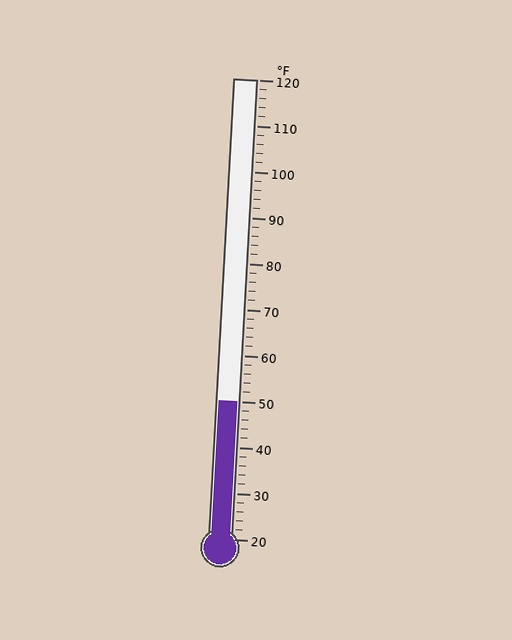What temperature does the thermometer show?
The thermometer shows approximately 50°F.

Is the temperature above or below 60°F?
The temperature is below 60°F.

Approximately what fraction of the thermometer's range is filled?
The thermometer is filled to approximately 30% of its range.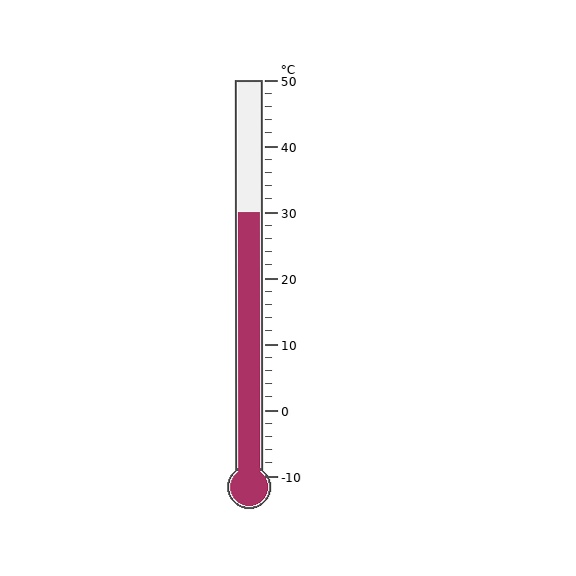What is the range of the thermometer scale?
The thermometer scale ranges from -10°C to 50°C.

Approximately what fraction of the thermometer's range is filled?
The thermometer is filled to approximately 65% of its range.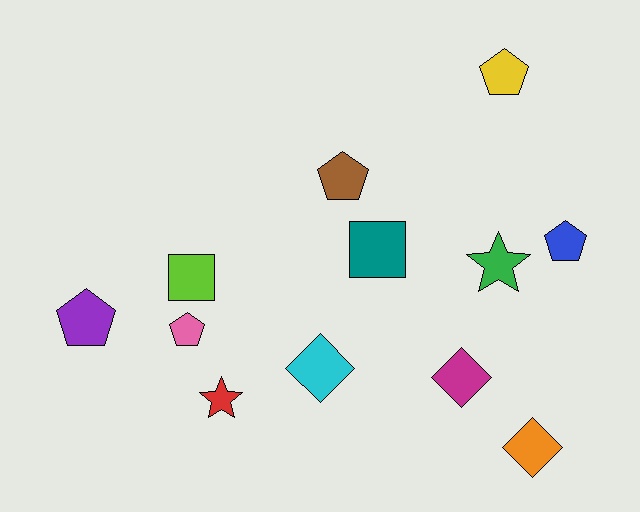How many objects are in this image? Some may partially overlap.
There are 12 objects.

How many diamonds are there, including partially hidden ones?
There are 3 diamonds.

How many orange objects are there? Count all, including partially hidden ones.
There is 1 orange object.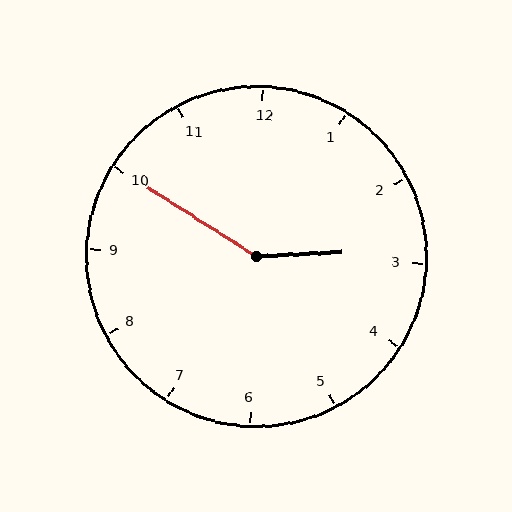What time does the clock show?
2:50.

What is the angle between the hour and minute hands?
Approximately 145 degrees.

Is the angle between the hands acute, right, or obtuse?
It is obtuse.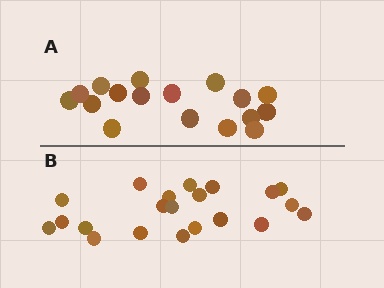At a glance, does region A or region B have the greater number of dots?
Region B (the bottom region) has more dots.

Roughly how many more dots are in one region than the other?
Region B has about 4 more dots than region A.